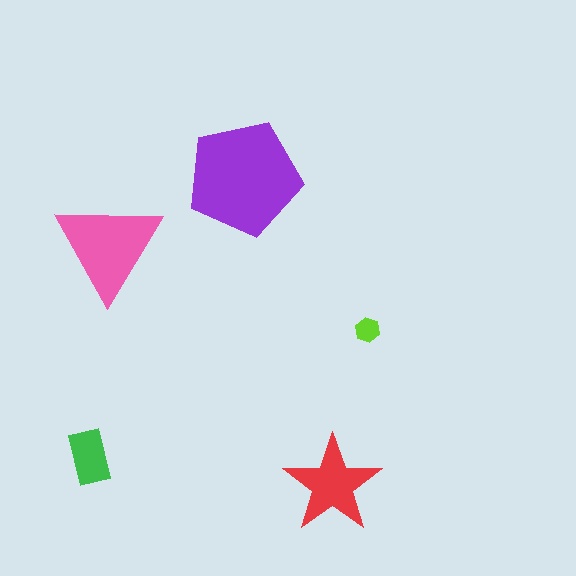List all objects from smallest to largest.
The lime hexagon, the green rectangle, the red star, the pink triangle, the purple pentagon.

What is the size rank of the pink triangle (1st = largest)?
2nd.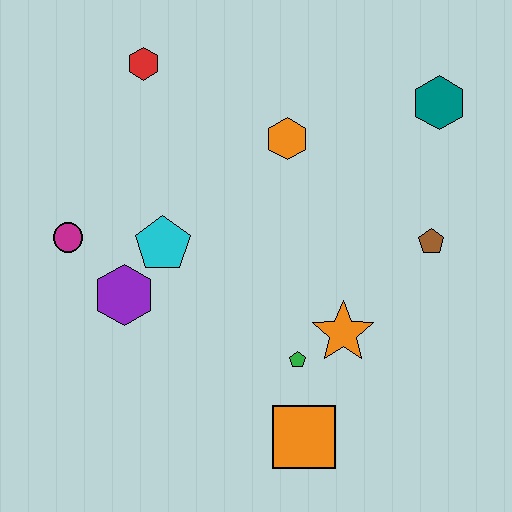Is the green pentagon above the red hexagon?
No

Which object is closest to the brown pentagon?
The orange star is closest to the brown pentagon.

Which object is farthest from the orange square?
The red hexagon is farthest from the orange square.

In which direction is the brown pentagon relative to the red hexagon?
The brown pentagon is to the right of the red hexagon.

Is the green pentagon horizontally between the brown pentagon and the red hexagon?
Yes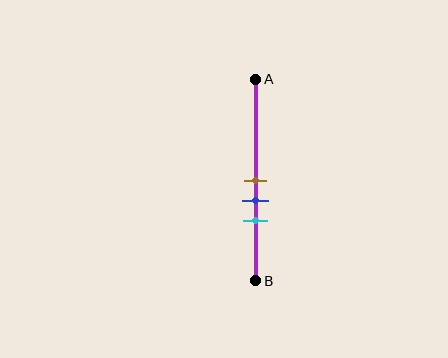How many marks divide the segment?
There are 3 marks dividing the segment.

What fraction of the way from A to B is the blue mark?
The blue mark is approximately 60% (0.6) of the way from A to B.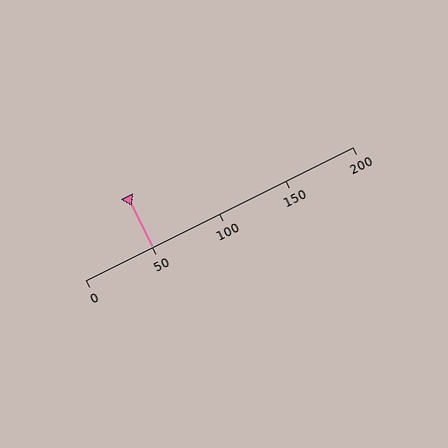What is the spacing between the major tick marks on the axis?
The major ticks are spaced 50 apart.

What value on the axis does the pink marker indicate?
The marker indicates approximately 50.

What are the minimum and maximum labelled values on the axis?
The axis runs from 0 to 200.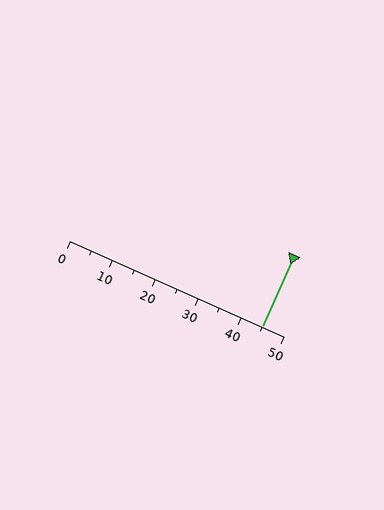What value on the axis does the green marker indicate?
The marker indicates approximately 45.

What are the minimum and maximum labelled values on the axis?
The axis runs from 0 to 50.